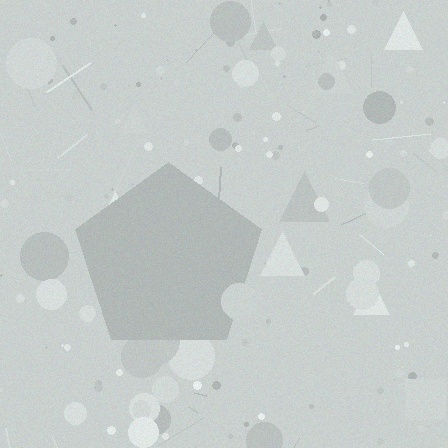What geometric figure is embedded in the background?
A pentagon is embedded in the background.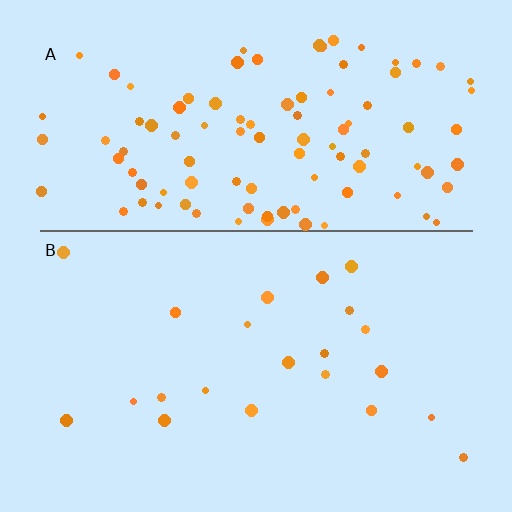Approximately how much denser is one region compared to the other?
Approximately 4.7× — region A over region B.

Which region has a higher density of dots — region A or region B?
A (the top).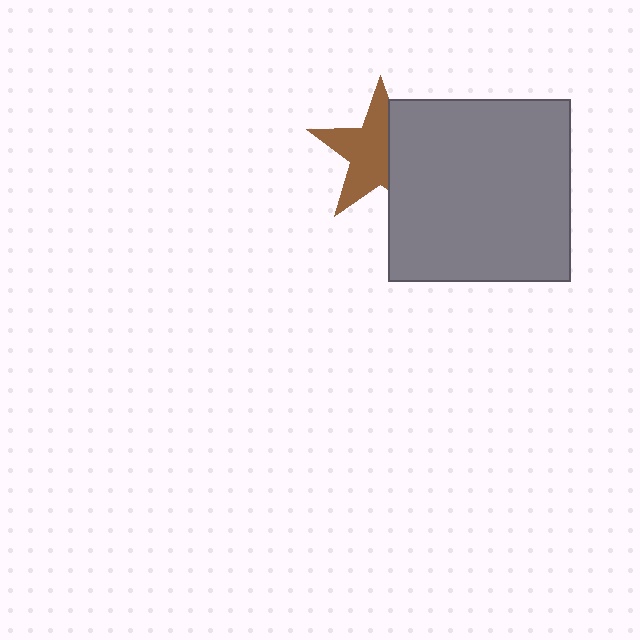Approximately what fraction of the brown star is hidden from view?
Roughly 40% of the brown star is hidden behind the gray square.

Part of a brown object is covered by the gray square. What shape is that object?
It is a star.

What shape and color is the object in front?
The object in front is a gray square.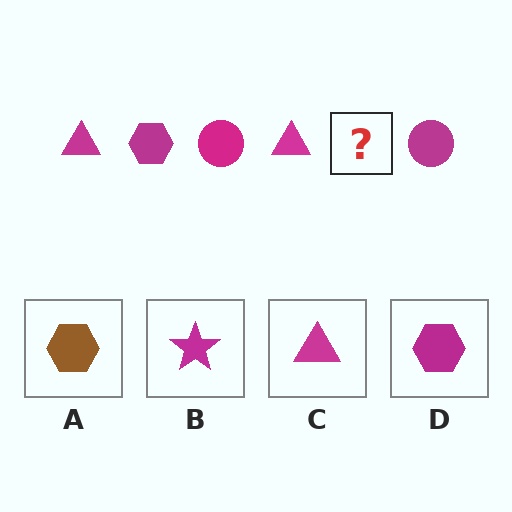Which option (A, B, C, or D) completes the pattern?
D.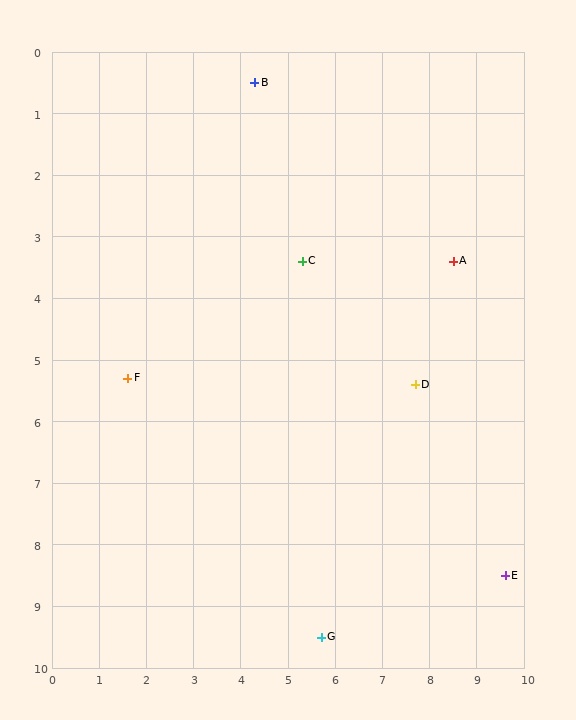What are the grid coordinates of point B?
Point B is at approximately (4.3, 0.5).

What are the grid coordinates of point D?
Point D is at approximately (7.7, 5.4).